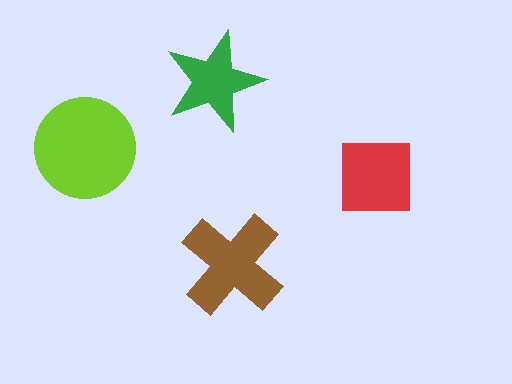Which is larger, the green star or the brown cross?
The brown cross.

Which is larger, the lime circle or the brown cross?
The lime circle.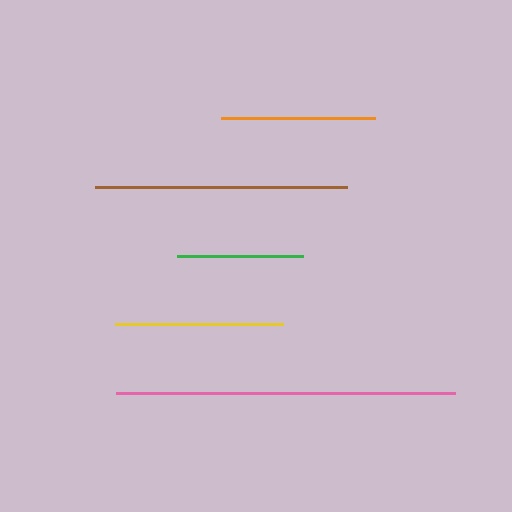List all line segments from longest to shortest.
From longest to shortest: pink, brown, yellow, orange, green.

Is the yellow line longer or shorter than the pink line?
The pink line is longer than the yellow line.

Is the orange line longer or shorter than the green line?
The orange line is longer than the green line.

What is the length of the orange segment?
The orange segment is approximately 154 pixels long.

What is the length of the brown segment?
The brown segment is approximately 252 pixels long.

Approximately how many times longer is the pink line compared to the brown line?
The pink line is approximately 1.3 times the length of the brown line.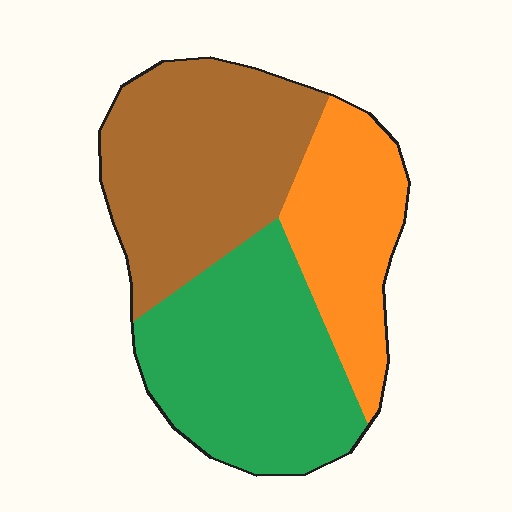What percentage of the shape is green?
Green takes up about three eighths (3/8) of the shape.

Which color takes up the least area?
Orange, at roughly 25%.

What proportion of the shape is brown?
Brown covers 38% of the shape.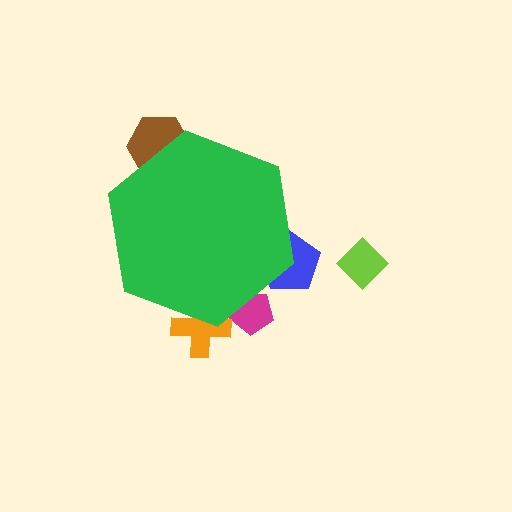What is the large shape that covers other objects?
A green hexagon.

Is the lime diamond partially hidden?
No, the lime diamond is fully visible.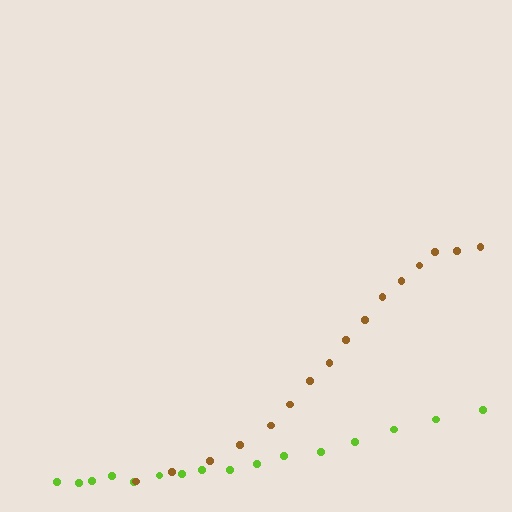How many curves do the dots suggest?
There are 2 distinct paths.